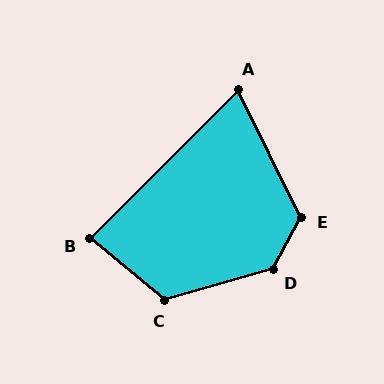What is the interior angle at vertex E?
Approximately 126 degrees (obtuse).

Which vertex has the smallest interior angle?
A, at approximately 71 degrees.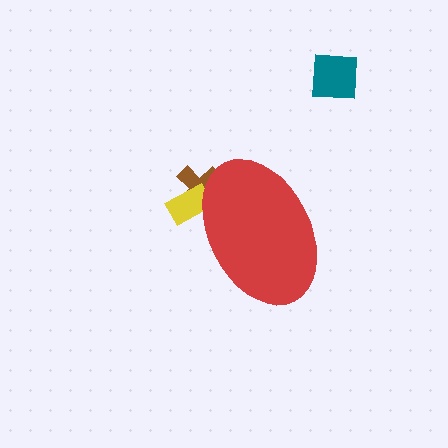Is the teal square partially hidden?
No, the teal square is fully visible.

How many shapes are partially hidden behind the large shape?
2 shapes are partially hidden.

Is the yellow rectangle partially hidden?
Yes, the yellow rectangle is partially hidden behind the red ellipse.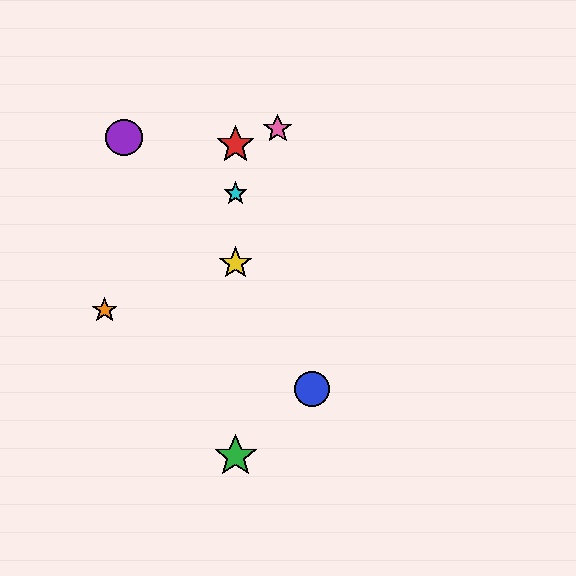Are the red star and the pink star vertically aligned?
No, the red star is at x≈236 and the pink star is at x≈278.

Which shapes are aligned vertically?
The red star, the green star, the yellow star, the cyan star are aligned vertically.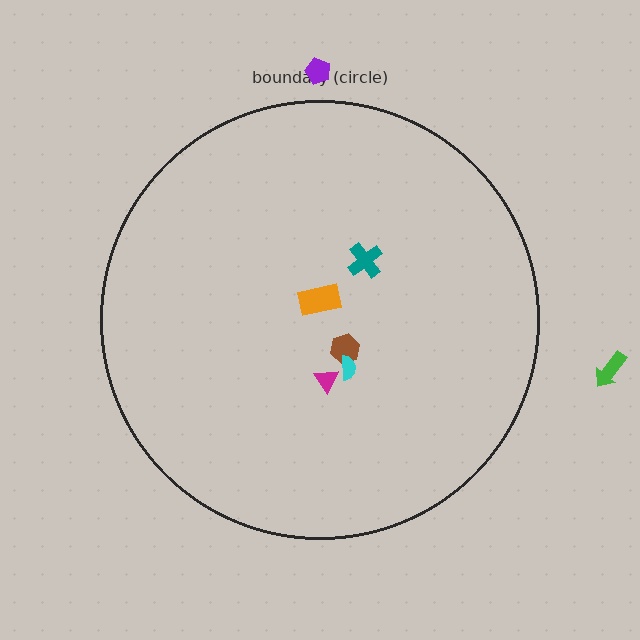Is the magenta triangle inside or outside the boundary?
Inside.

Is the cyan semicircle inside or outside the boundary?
Inside.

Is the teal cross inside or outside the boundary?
Inside.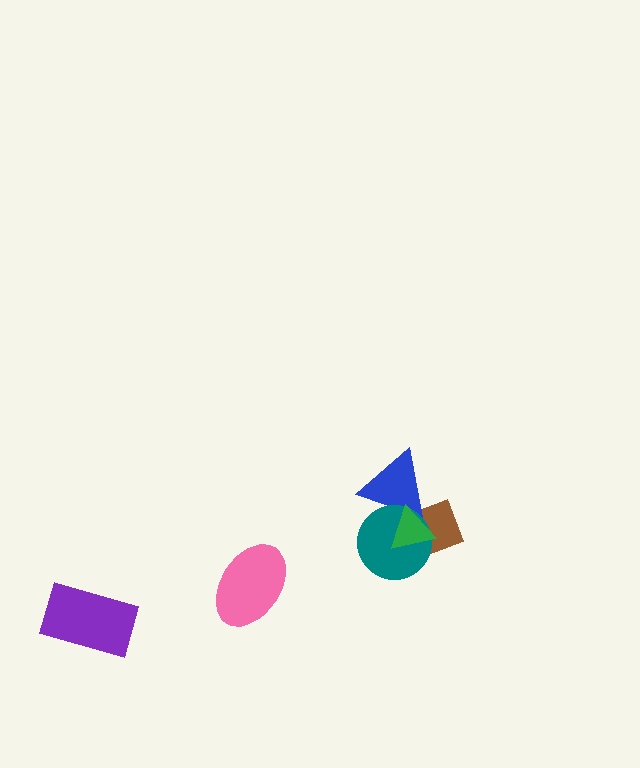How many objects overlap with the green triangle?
3 objects overlap with the green triangle.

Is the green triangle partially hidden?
No, no other shape covers it.